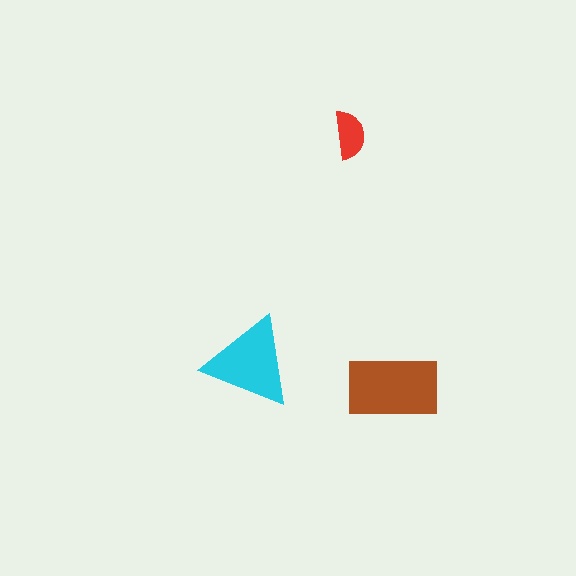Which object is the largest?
The brown rectangle.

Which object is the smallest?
The red semicircle.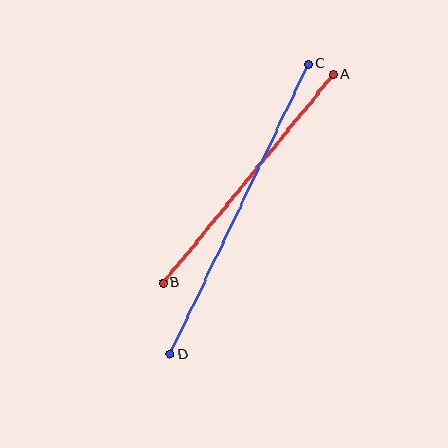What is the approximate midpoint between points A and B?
The midpoint is at approximately (248, 179) pixels.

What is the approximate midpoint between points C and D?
The midpoint is at approximately (239, 209) pixels.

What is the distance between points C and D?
The distance is approximately 321 pixels.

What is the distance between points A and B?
The distance is approximately 269 pixels.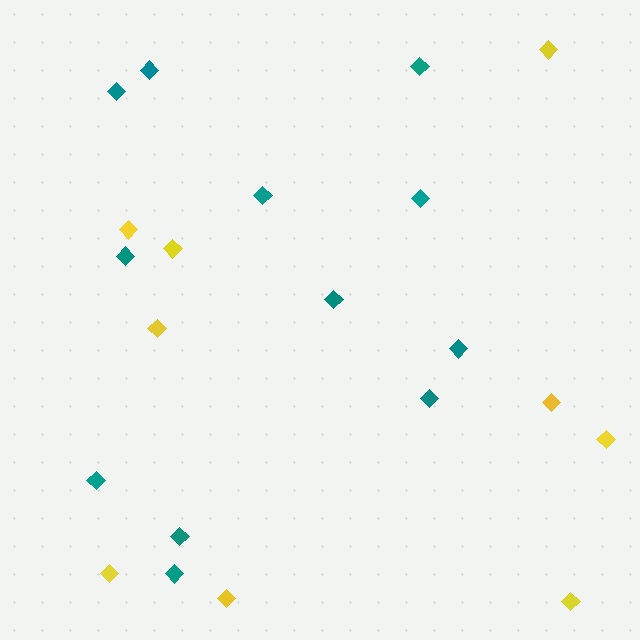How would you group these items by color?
There are 2 groups: one group of teal diamonds (12) and one group of yellow diamonds (9).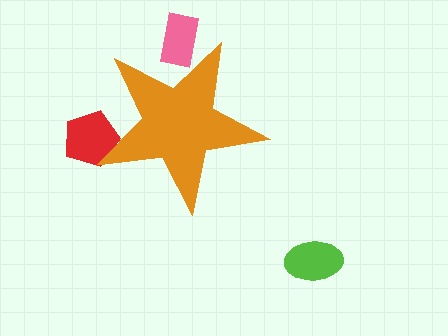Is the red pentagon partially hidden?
Yes, the red pentagon is partially hidden behind the orange star.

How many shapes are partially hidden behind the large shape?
2 shapes are partially hidden.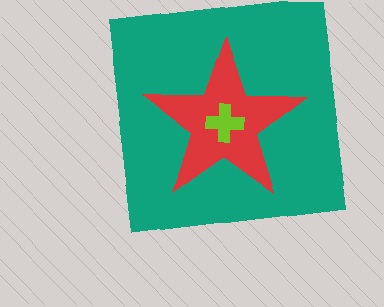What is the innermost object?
The lime cross.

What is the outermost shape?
The teal square.